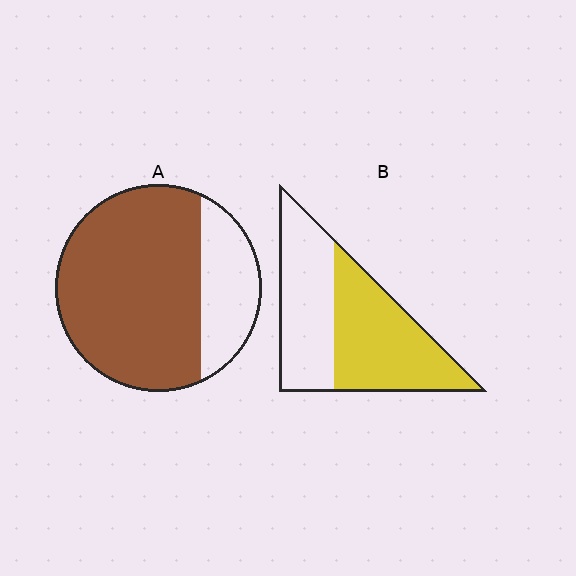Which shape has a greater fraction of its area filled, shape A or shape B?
Shape A.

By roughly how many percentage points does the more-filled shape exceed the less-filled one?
By roughly 20 percentage points (A over B).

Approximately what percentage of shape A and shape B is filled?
A is approximately 75% and B is approximately 55%.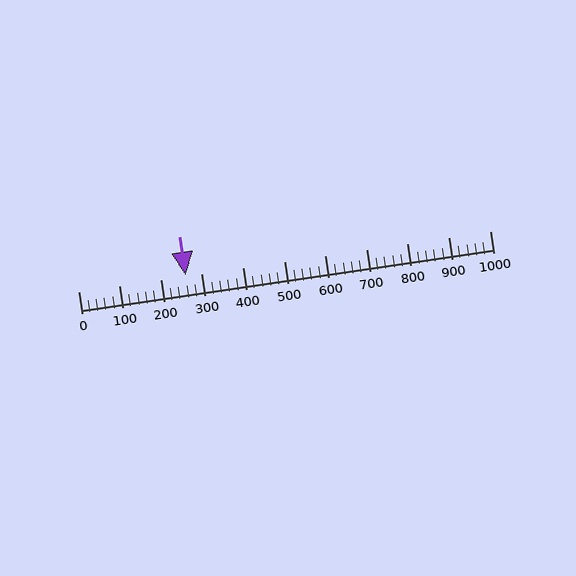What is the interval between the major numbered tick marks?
The major tick marks are spaced 100 units apart.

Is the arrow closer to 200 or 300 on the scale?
The arrow is closer to 300.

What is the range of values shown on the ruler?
The ruler shows values from 0 to 1000.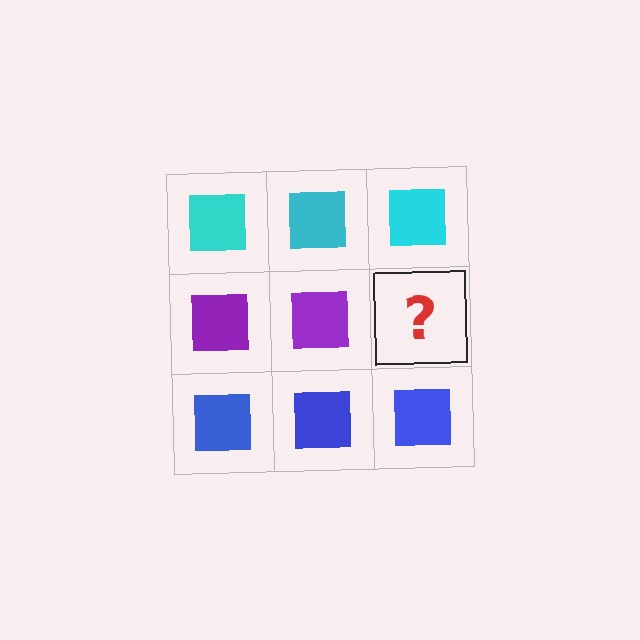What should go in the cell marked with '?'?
The missing cell should contain a purple square.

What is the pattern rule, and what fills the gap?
The rule is that each row has a consistent color. The gap should be filled with a purple square.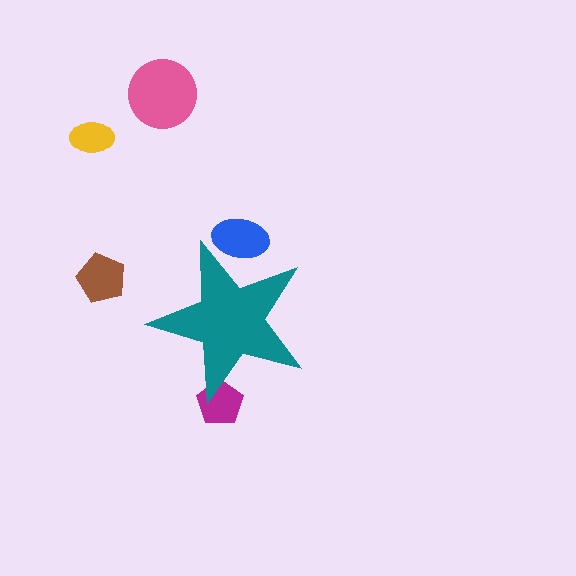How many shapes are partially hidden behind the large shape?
2 shapes are partially hidden.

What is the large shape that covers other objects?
A teal star.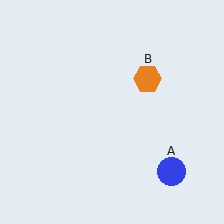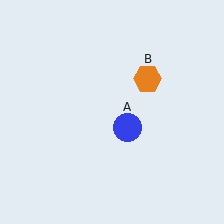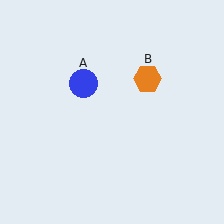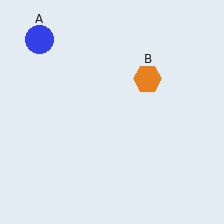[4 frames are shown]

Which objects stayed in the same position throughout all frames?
Orange hexagon (object B) remained stationary.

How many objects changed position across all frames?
1 object changed position: blue circle (object A).